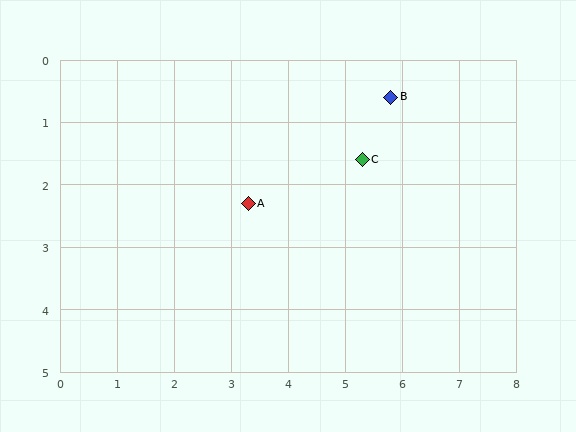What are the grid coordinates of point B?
Point B is at approximately (5.8, 0.6).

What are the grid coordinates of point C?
Point C is at approximately (5.3, 1.6).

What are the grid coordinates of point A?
Point A is at approximately (3.3, 2.3).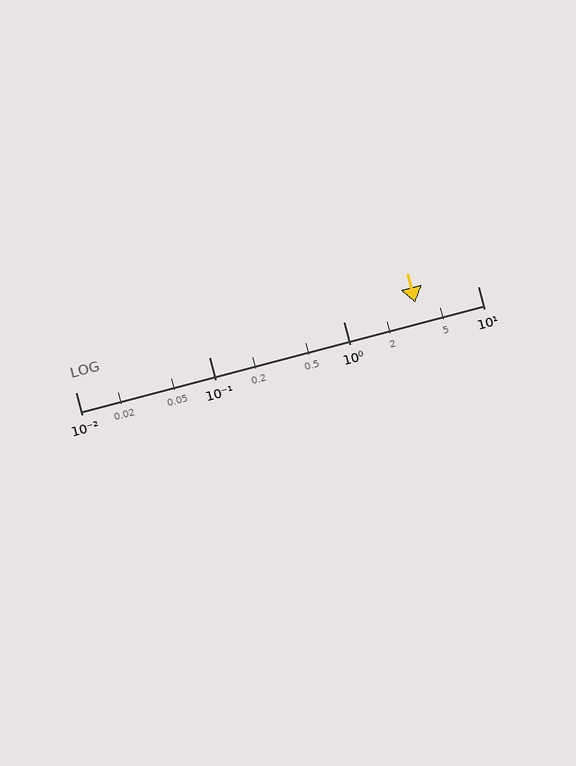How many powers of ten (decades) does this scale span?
The scale spans 3 decades, from 0.01 to 10.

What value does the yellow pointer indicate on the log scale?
The pointer indicates approximately 3.4.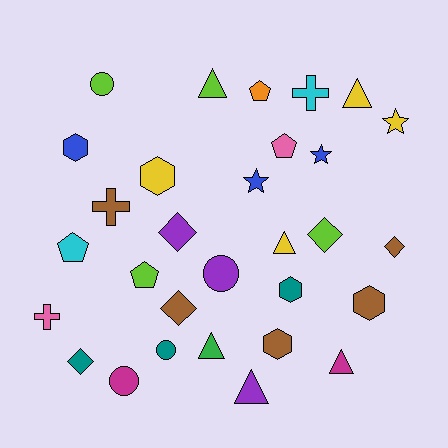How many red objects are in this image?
There are no red objects.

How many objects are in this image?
There are 30 objects.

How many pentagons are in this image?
There are 4 pentagons.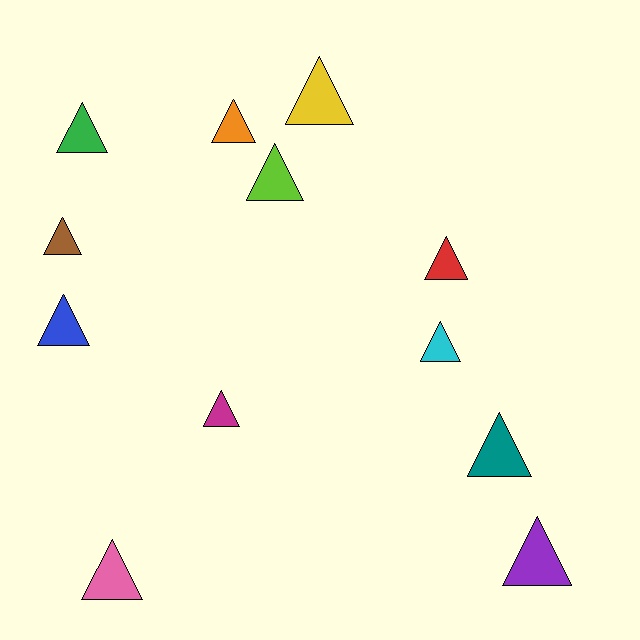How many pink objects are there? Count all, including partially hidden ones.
There is 1 pink object.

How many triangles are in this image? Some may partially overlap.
There are 12 triangles.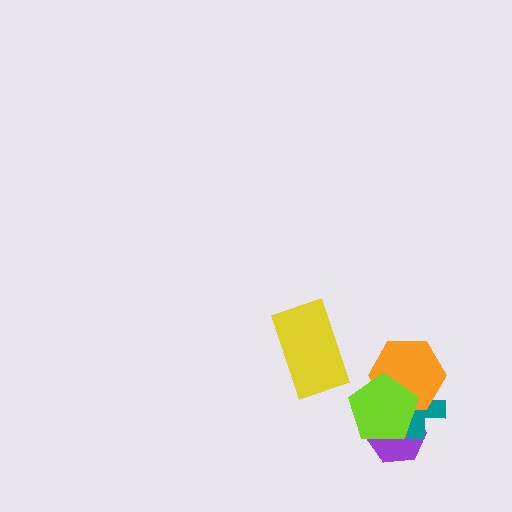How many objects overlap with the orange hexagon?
3 objects overlap with the orange hexagon.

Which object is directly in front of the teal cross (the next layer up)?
The orange hexagon is directly in front of the teal cross.